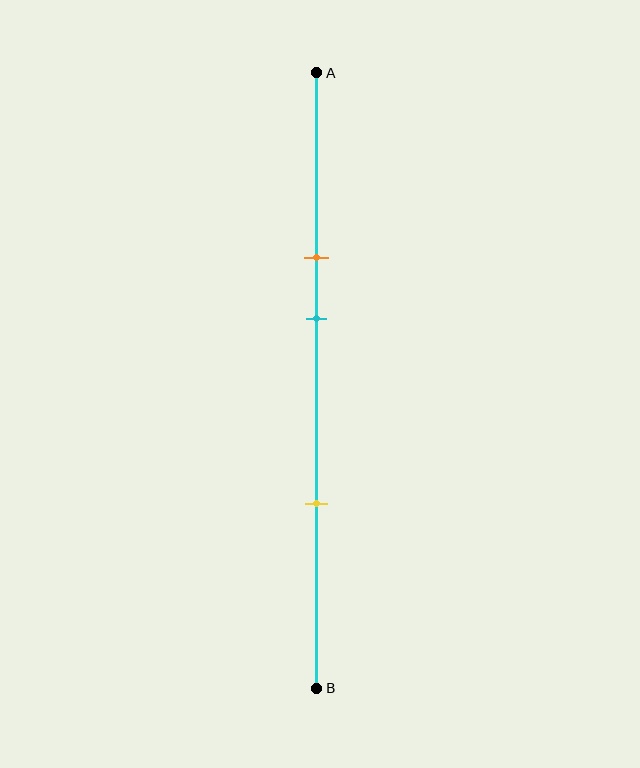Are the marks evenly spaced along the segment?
No, the marks are not evenly spaced.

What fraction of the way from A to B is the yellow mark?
The yellow mark is approximately 70% (0.7) of the way from A to B.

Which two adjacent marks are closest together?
The orange and cyan marks are the closest adjacent pair.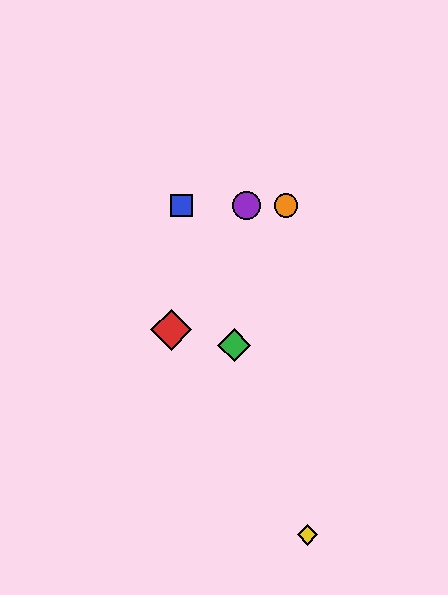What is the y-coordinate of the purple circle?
The purple circle is at y≈206.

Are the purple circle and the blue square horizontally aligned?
Yes, both are at y≈206.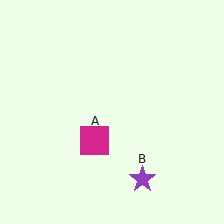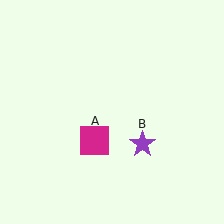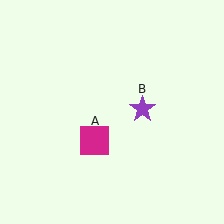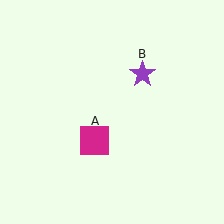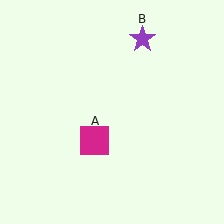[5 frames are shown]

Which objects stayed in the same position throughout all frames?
Magenta square (object A) remained stationary.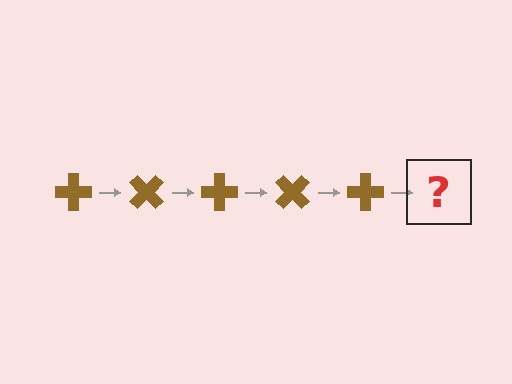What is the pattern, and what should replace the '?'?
The pattern is that the cross rotates 45 degrees each step. The '?' should be a brown cross rotated 225 degrees.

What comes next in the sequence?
The next element should be a brown cross rotated 225 degrees.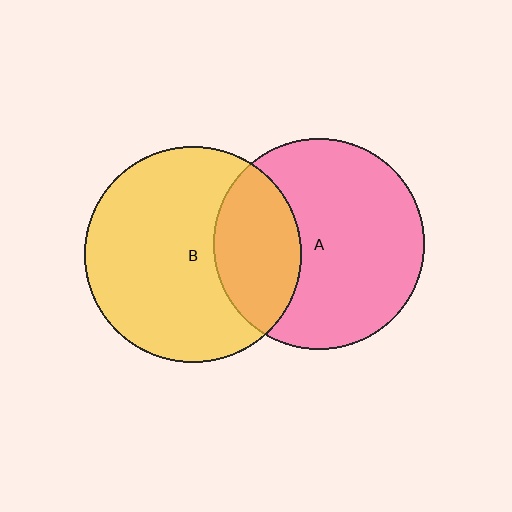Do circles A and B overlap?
Yes.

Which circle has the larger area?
Circle B (yellow).